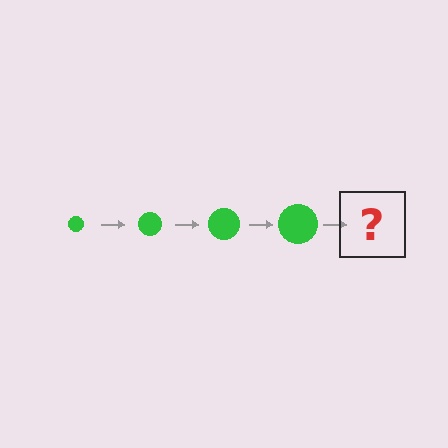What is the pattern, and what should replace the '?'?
The pattern is that the circle gets progressively larger each step. The '?' should be a green circle, larger than the previous one.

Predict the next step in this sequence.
The next step is a green circle, larger than the previous one.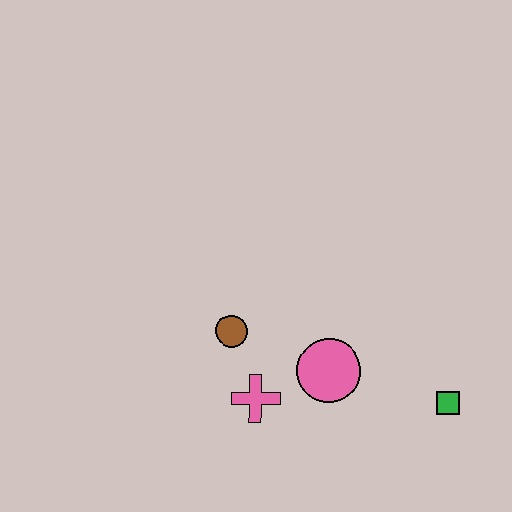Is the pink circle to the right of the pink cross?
Yes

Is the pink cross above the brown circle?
No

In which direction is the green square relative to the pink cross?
The green square is to the right of the pink cross.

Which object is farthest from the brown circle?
The green square is farthest from the brown circle.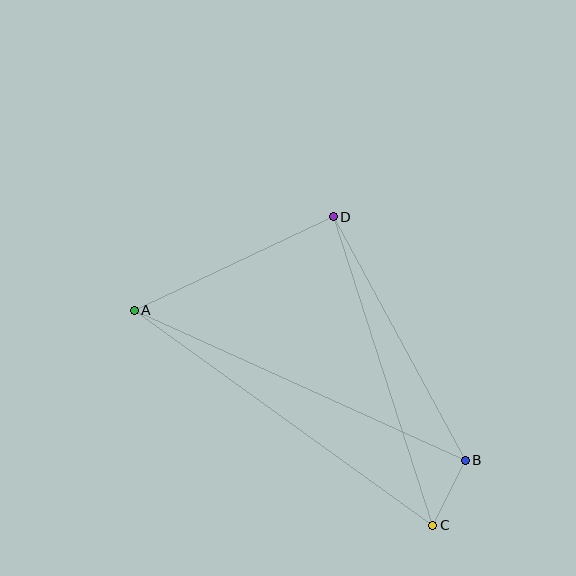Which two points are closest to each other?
Points B and C are closest to each other.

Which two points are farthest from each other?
Points A and C are farthest from each other.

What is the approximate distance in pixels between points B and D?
The distance between B and D is approximately 277 pixels.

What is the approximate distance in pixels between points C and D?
The distance between C and D is approximately 324 pixels.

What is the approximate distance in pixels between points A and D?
The distance between A and D is approximately 220 pixels.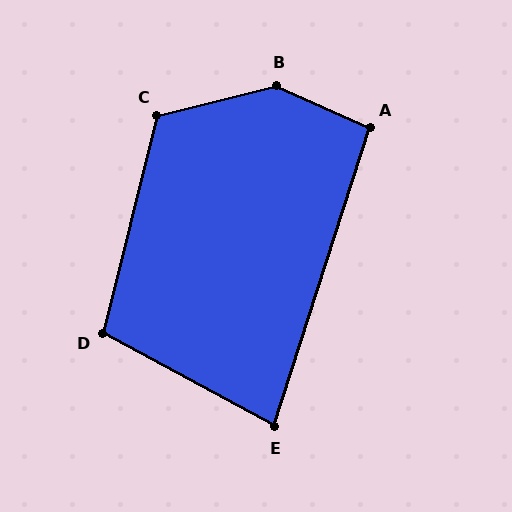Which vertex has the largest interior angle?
B, at approximately 141 degrees.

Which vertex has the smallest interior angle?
E, at approximately 79 degrees.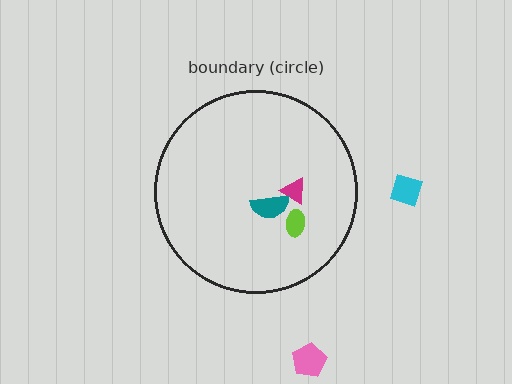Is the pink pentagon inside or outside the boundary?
Outside.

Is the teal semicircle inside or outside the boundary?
Inside.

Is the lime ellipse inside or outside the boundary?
Inside.